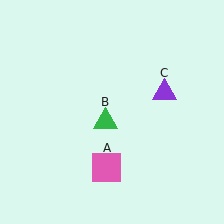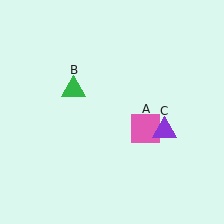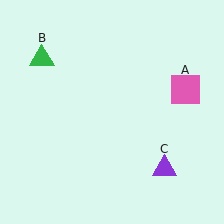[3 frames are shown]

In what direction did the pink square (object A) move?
The pink square (object A) moved up and to the right.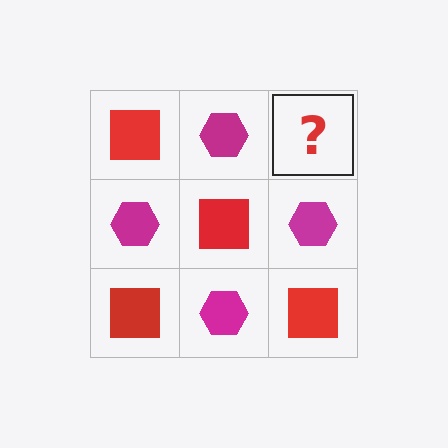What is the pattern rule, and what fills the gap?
The rule is that it alternates red square and magenta hexagon in a checkerboard pattern. The gap should be filled with a red square.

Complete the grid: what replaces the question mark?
The question mark should be replaced with a red square.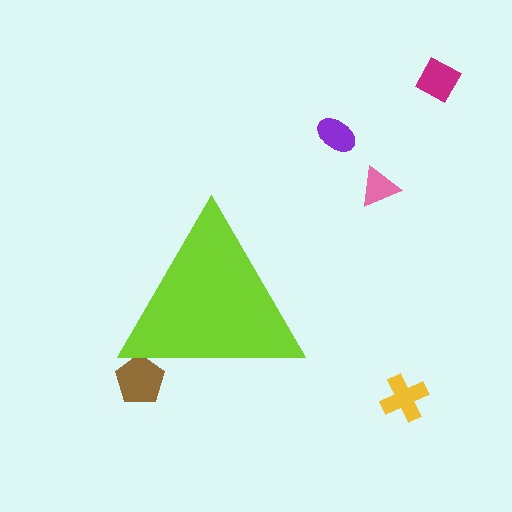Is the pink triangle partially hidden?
No, the pink triangle is fully visible.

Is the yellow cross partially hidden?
No, the yellow cross is fully visible.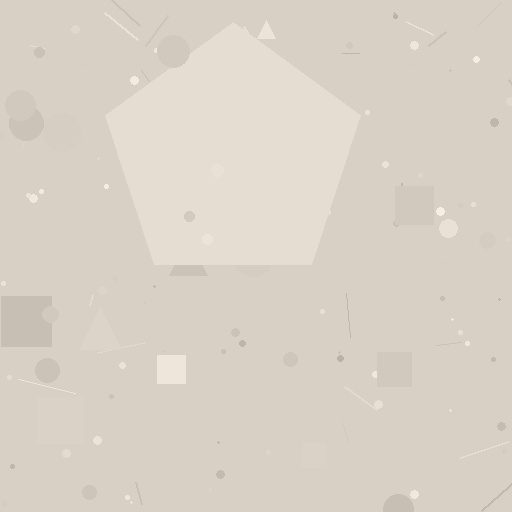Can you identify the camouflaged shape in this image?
The camouflaged shape is a pentagon.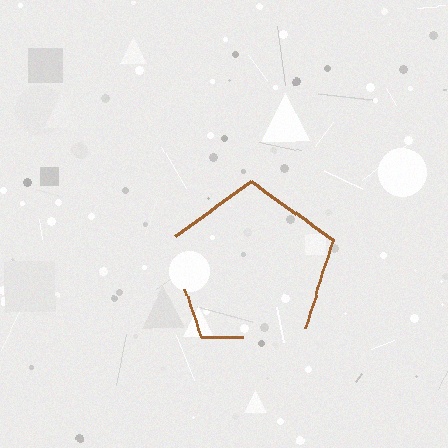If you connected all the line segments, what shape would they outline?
They would outline a pentagon.